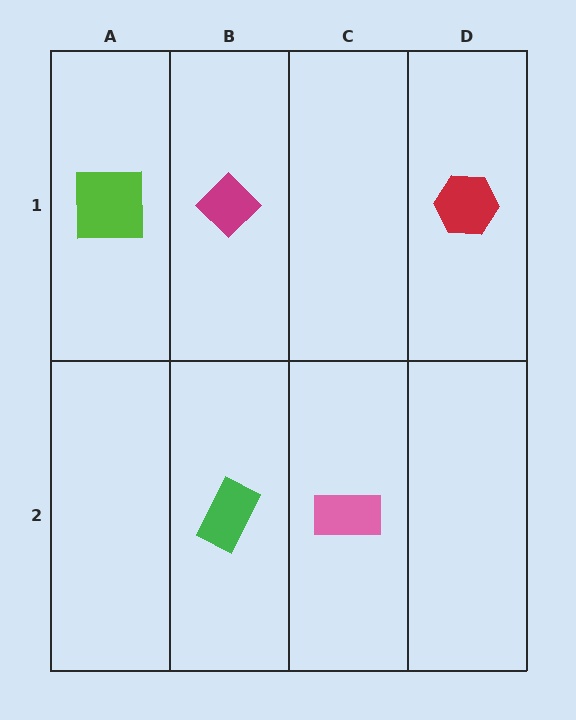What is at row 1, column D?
A red hexagon.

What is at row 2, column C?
A pink rectangle.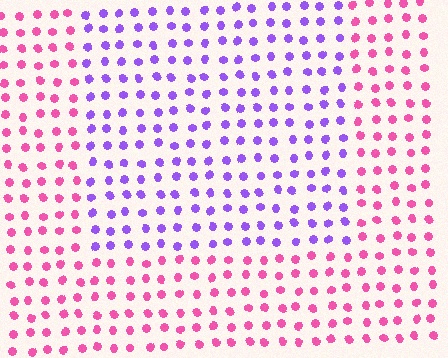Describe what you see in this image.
The image is filled with small pink elements in a uniform arrangement. A rectangle-shaped region is visible where the elements are tinted to a slightly different hue, forming a subtle color boundary.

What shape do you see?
I see a rectangle.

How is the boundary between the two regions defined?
The boundary is defined purely by a slight shift in hue (about 60 degrees). Spacing, size, and orientation are identical on both sides.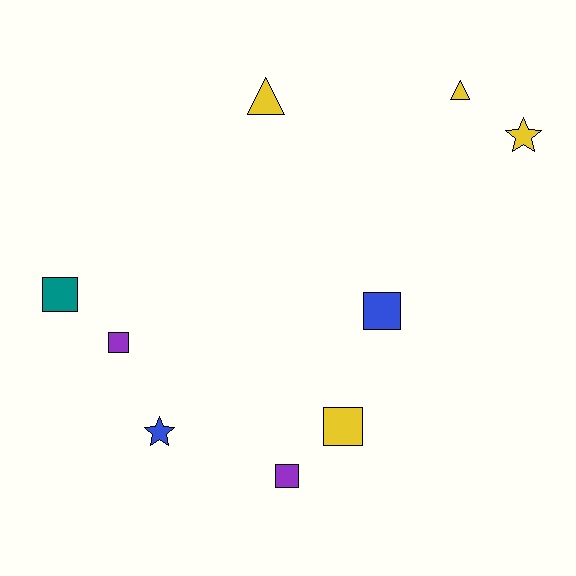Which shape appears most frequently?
Square, with 5 objects.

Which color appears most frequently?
Yellow, with 4 objects.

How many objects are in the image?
There are 9 objects.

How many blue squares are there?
There is 1 blue square.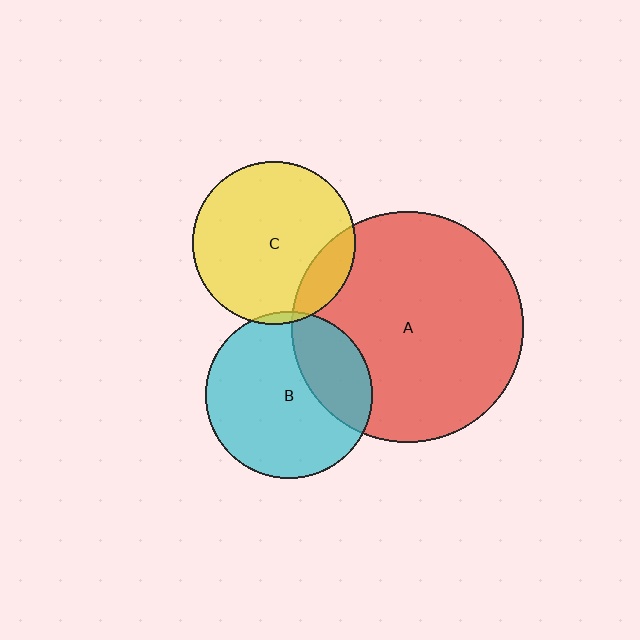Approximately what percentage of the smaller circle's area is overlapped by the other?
Approximately 5%.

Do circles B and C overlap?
Yes.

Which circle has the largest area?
Circle A (red).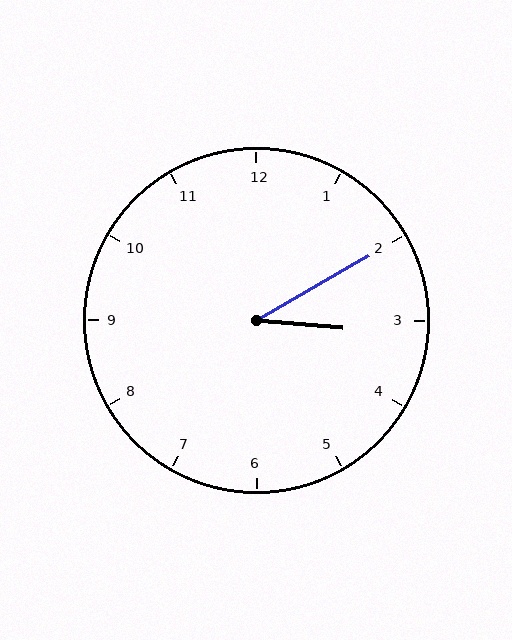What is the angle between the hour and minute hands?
Approximately 35 degrees.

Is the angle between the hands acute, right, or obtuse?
It is acute.